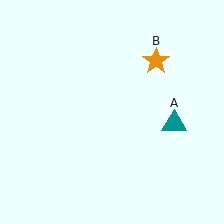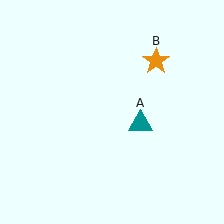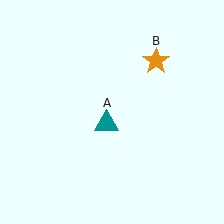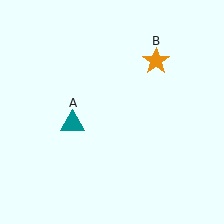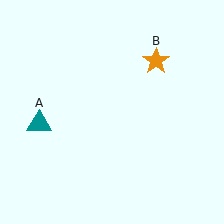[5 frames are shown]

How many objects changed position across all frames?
1 object changed position: teal triangle (object A).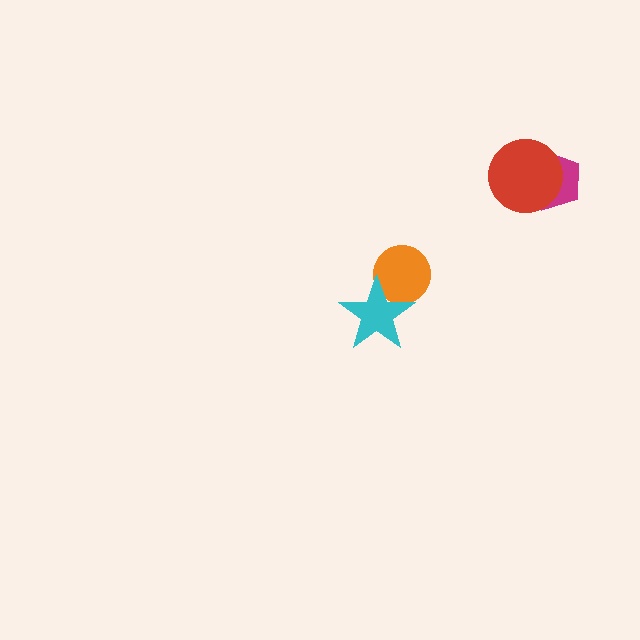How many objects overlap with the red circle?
1 object overlaps with the red circle.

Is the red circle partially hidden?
No, no other shape covers it.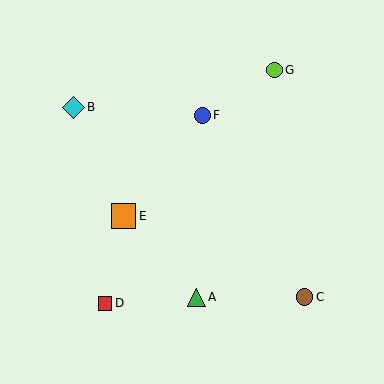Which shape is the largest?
The orange square (labeled E) is the largest.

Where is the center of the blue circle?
The center of the blue circle is at (202, 115).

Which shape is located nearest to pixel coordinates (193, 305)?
The green triangle (labeled A) at (196, 297) is nearest to that location.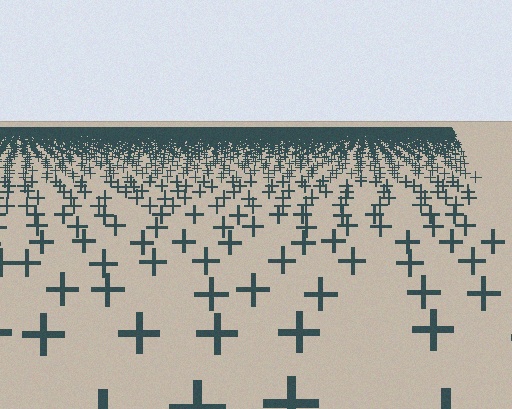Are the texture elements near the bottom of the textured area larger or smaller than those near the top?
Larger. Near the bottom, elements are closer to the viewer and appear at a bigger on-screen size.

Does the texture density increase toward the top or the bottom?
Density increases toward the top.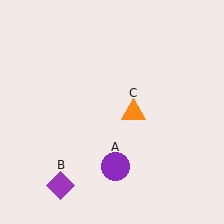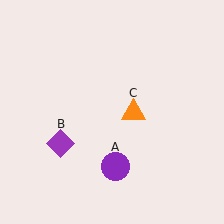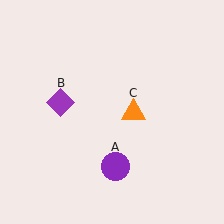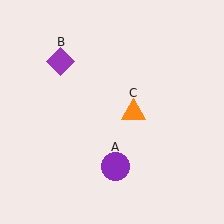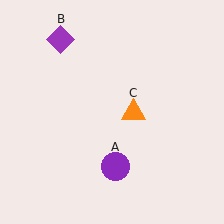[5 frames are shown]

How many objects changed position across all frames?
1 object changed position: purple diamond (object B).